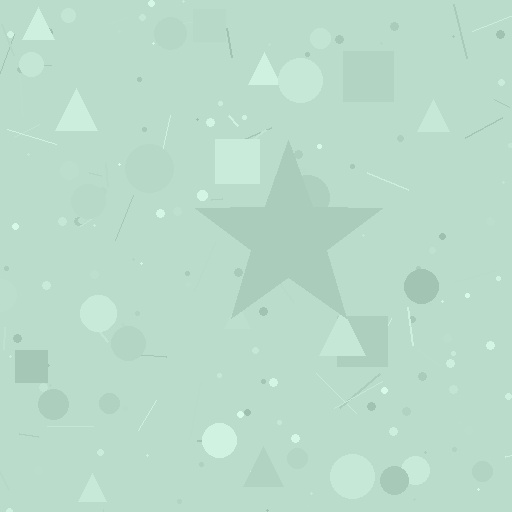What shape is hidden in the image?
A star is hidden in the image.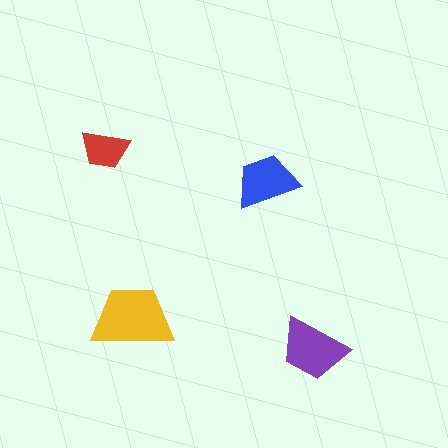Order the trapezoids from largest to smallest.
the yellow one, the purple one, the blue one, the red one.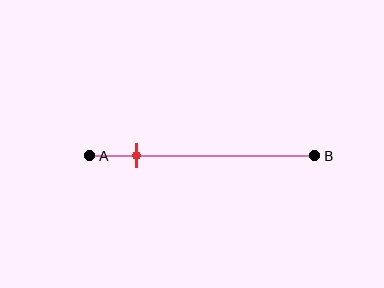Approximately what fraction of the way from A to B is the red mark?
The red mark is approximately 20% of the way from A to B.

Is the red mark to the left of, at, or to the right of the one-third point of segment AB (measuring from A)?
The red mark is to the left of the one-third point of segment AB.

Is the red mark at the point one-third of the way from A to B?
No, the mark is at about 20% from A, not at the 33% one-third point.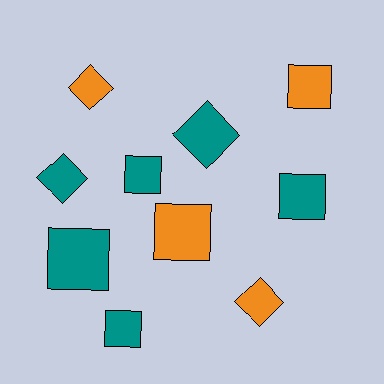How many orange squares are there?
There are 2 orange squares.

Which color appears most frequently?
Teal, with 6 objects.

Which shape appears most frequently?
Square, with 6 objects.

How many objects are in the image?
There are 10 objects.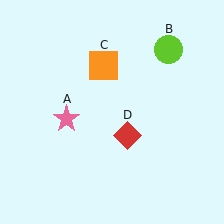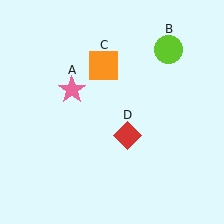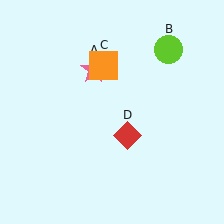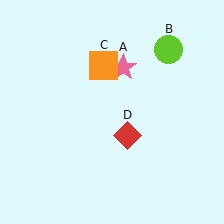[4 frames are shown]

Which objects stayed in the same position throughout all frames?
Lime circle (object B) and orange square (object C) and red diamond (object D) remained stationary.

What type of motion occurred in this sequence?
The pink star (object A) rotated clockwise around the center of the scene.